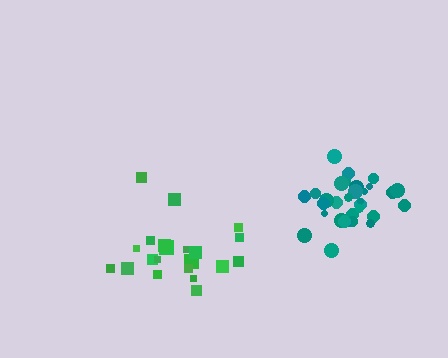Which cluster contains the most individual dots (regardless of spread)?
Teal (34).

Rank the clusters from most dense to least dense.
teal, green.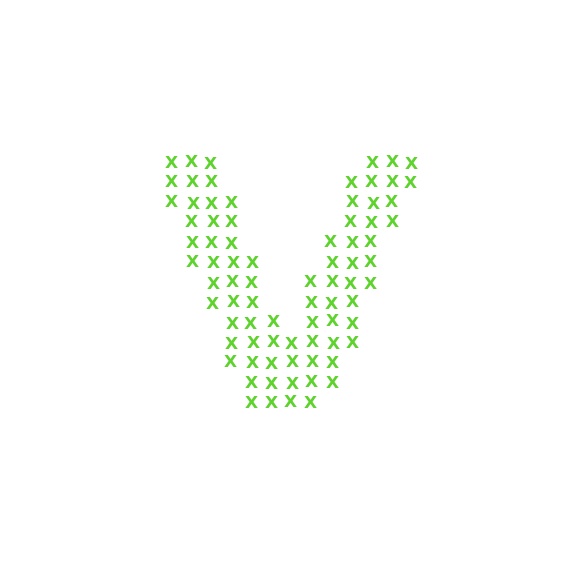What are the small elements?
The small elements are letter X's.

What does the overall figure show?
The overall figure shows the letter V.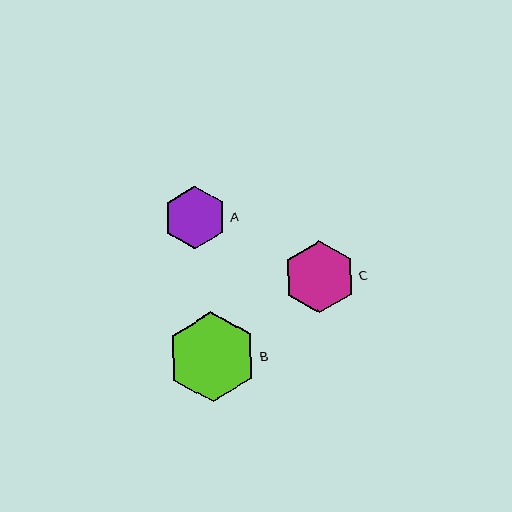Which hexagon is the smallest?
Hexagon A is the smallest with a size of approximately 63 pixels.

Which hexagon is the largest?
Hexagon B is the largest with a size of approximately 89 pixels.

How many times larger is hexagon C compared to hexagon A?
Hexagon C is approximately 1.1 times the size of hexagon A.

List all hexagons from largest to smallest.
From largest to smallest: B, C, A.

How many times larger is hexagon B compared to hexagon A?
Hexagon B is approximately 1.4 times the size of hexagon A.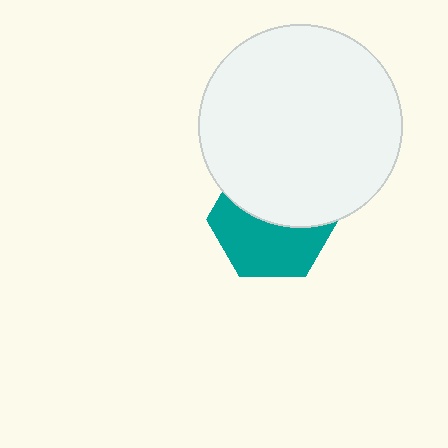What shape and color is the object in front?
The object in front is a white circle.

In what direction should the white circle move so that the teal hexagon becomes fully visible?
The white circle should move up. That is the shortest direction to clear the overlap and leave the teal hexagon fully visible.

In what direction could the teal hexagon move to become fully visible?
The teal hexagon could move down. That would shift it out from behind the white circle entirely.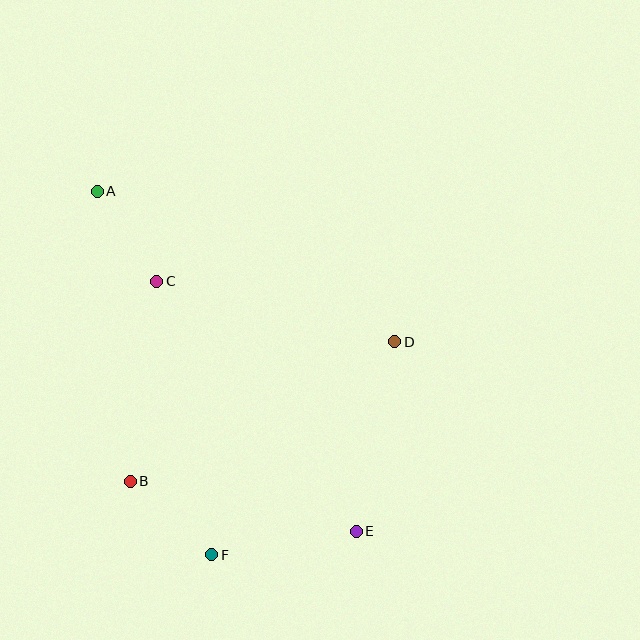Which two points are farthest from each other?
Points A and E are farthest from each other.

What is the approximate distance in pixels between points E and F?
The distance between E and F is approximately 146 pixels.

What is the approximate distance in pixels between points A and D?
The distance between A and D is approximately 334 pixels.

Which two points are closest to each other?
Points A and C are closest to each other.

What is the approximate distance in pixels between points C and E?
The distance between C and E is approximately 320 pixels.